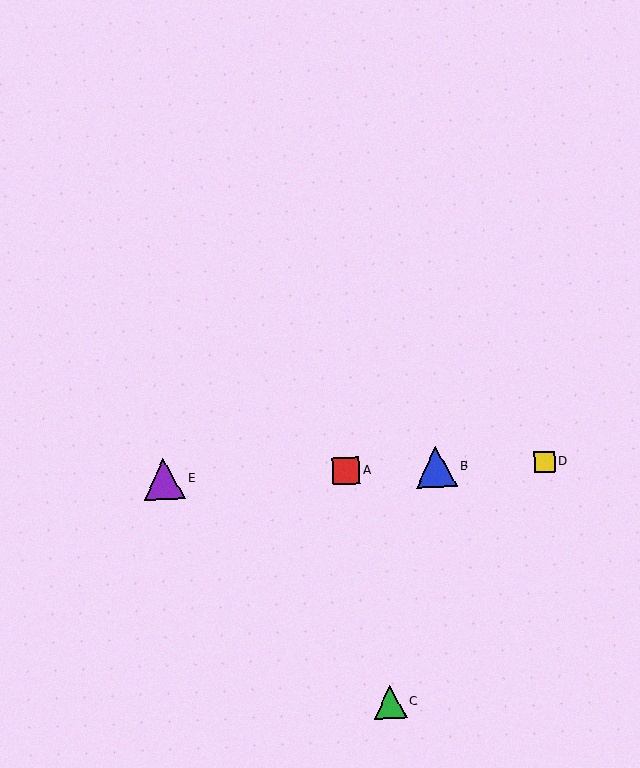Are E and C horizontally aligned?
No, E is at y≈479 and C is at y≈702.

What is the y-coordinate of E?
Object E is at y≈479.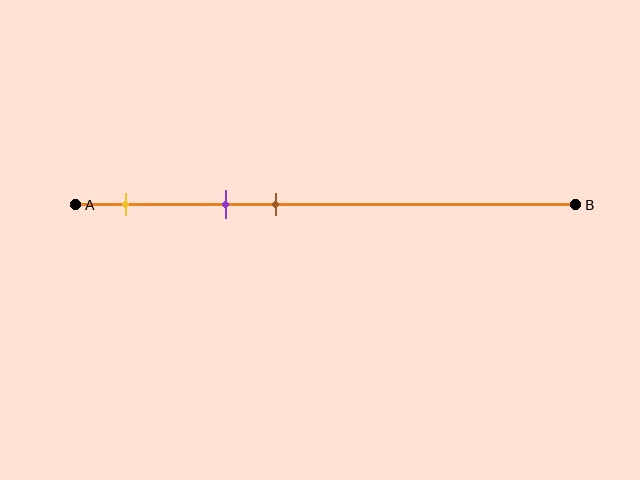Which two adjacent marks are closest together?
The purple and brown marks are the closest adjacent pair.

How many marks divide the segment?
There are 3 marks dividing the segment.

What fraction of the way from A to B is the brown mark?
The brown mark is approximately 40% (0.4) of the way from A to B.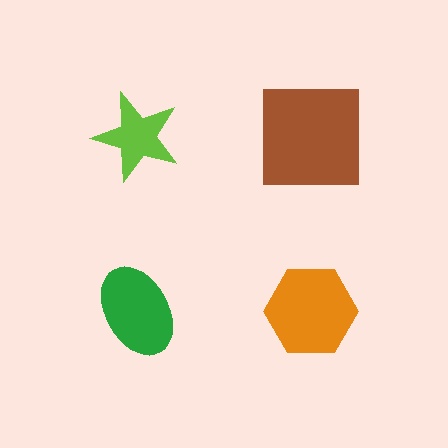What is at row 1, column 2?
A brown square.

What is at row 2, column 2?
An orange hexagon.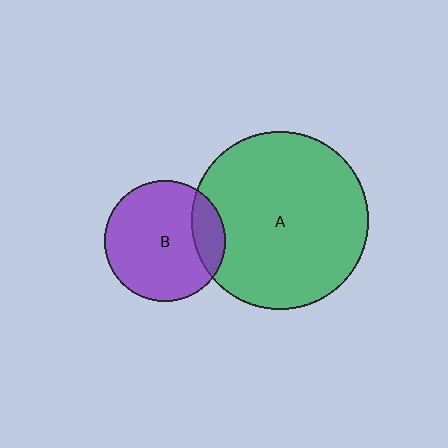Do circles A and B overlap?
Yes.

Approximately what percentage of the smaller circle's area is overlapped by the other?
Approximately 15%.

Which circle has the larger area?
Circle A (green).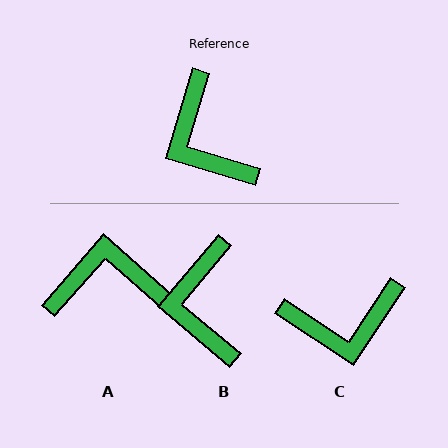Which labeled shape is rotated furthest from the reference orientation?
A, about 115 degrees away.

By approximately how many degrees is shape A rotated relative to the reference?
Approximately 115 degrees clockwise.